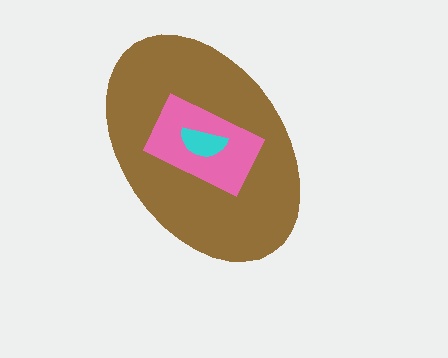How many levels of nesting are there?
3.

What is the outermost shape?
The brown ellipse.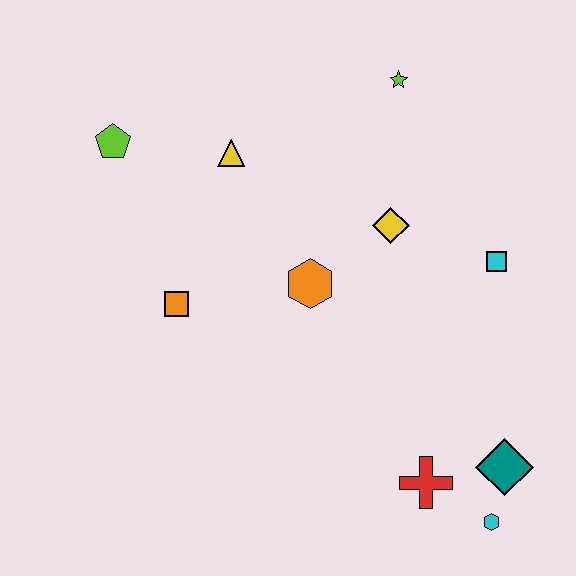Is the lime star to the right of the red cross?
No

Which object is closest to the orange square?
The orange hexagon is closest to the orange square.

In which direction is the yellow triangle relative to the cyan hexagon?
The yellow triangle is above the cyan hexagon.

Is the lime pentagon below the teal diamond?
No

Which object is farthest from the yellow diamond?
The cyan hexagon is farthest from the yellow diamond.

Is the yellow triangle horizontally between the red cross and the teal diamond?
No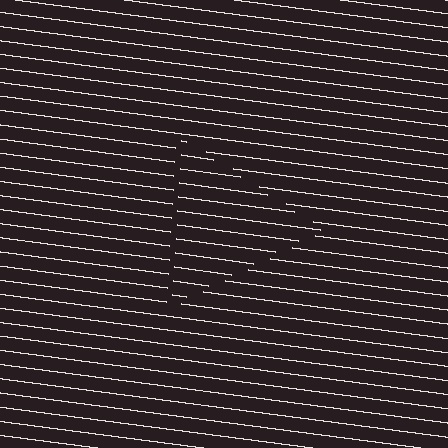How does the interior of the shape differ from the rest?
The interior of the shape contains the same grating, shifted by half a period — the contour is defined by the phase discontinuity where line-ends from the inner and outer gratings abut.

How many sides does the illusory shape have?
3 sides — the line-ends trace a triangle.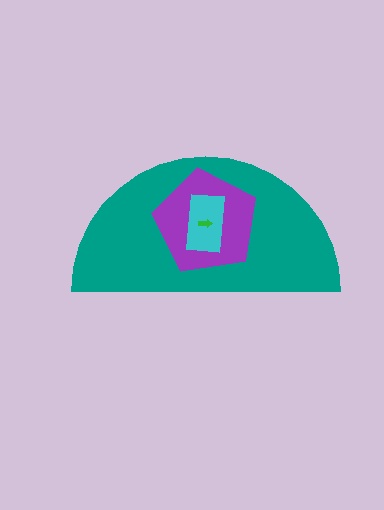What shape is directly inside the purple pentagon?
The cyan rectangle.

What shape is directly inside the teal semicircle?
The purple pentagon.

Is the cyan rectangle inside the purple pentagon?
Yes.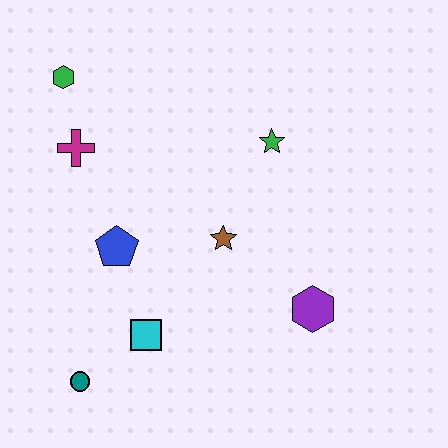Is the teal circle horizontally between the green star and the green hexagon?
Yes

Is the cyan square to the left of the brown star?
Yes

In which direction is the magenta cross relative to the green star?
The magenta cross is to the left of the green star.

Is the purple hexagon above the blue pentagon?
No